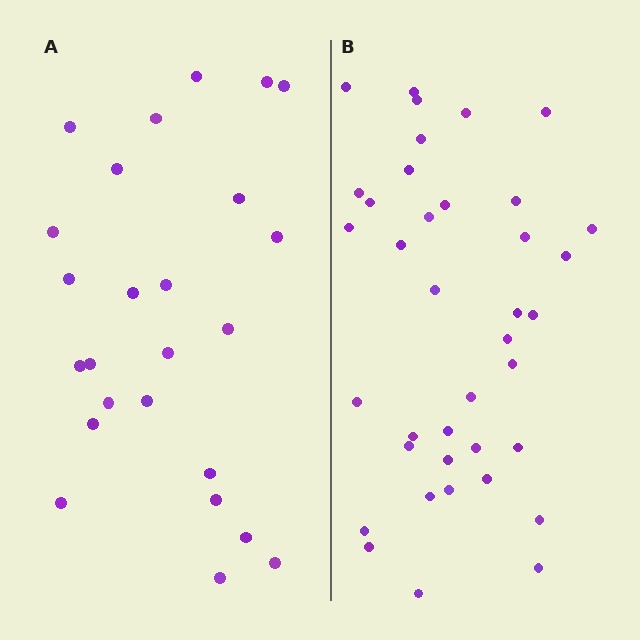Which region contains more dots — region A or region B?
Region B (the right region) has more dots.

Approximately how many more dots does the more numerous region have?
Region B has approximately 15 more dots than region A.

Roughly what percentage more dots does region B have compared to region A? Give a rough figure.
About 50% more.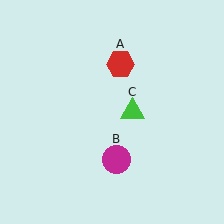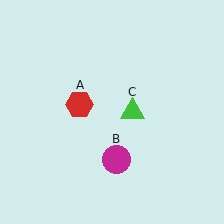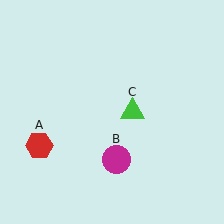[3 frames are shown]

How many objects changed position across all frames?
1 object changed position: red hexagon (object A).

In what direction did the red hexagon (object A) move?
The red hexagon (object A) moved down and to the left.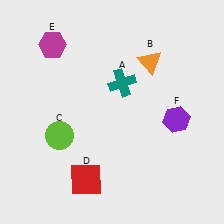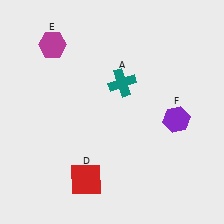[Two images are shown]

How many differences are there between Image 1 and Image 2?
There are 2 differences between the two images.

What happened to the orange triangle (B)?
The orange triangle (B) was removed in Image 2. It was in the top-right area of Image 1.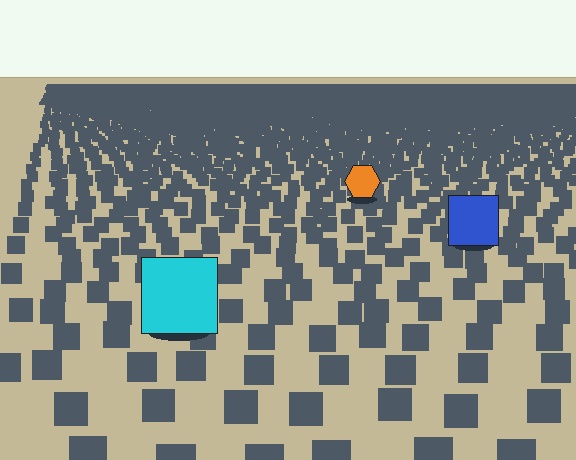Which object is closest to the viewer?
The cyan square is closest. The texture marks near it are larger and more spread out.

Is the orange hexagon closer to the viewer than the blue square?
No. The blue square is closer — you can tell from the texture gradient: the ground texture is coarser near it.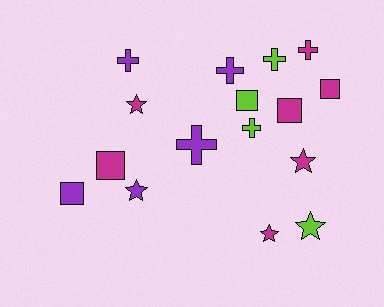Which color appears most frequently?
Magenta, with 7 objects.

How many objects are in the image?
There are 16 objects.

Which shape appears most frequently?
Cross, with 6 objects.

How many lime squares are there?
There is 1 lime square.